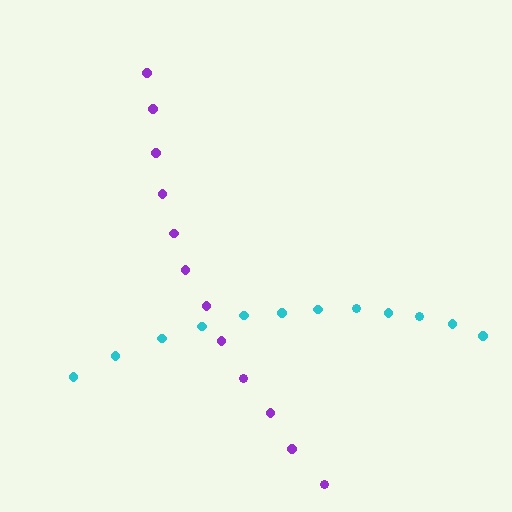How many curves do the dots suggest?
There are 2 distinct paths.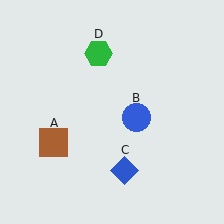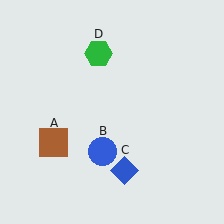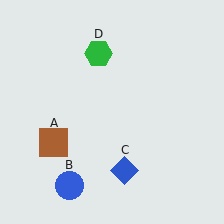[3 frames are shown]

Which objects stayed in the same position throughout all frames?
Brown square (object A) and blue diamond (object C) and green hexagon (object D) remained stationary.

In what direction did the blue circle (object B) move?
The blue circle (object B) moved down and to the left.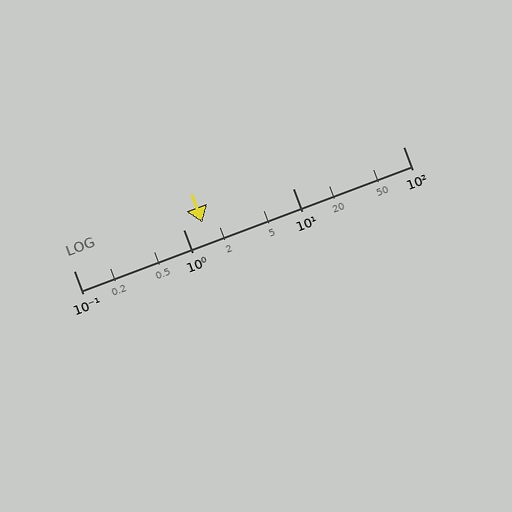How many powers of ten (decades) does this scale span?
The scale spans 3 decades, from 0.1 to 100.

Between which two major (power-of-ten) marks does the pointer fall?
The pointer is between 1 and 10.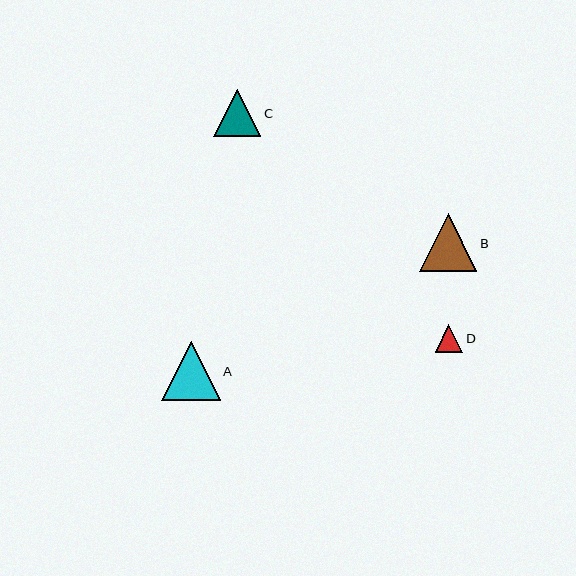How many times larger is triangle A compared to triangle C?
Triangle A is approximately 1.2 times the size of triangle C.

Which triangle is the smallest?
Triangle D is the smallest with a size of approximately 27 pixels.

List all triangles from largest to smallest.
From largest to smallest: A, B, C, D.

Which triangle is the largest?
Triangle A is the largest with a size of approximately 58 pixels.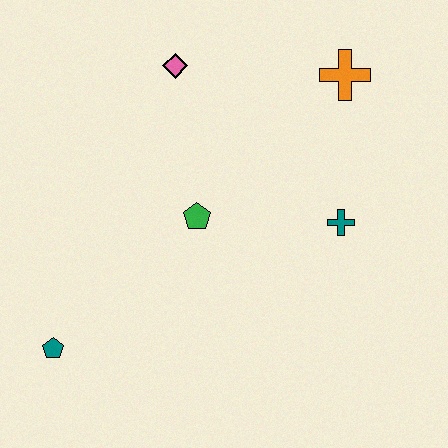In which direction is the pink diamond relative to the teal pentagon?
The pink diamond is above the teal pentagon.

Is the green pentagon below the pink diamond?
Yes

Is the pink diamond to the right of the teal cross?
No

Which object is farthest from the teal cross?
The teal pentagon is farthest from the teal cross.